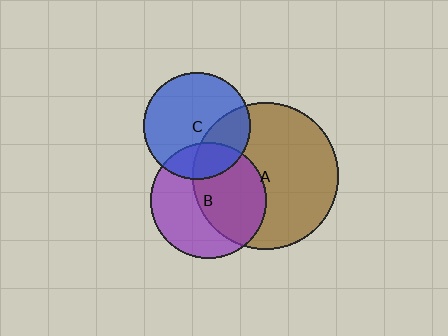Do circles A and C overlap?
Yes.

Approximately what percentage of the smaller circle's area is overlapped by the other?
Approximately 30%.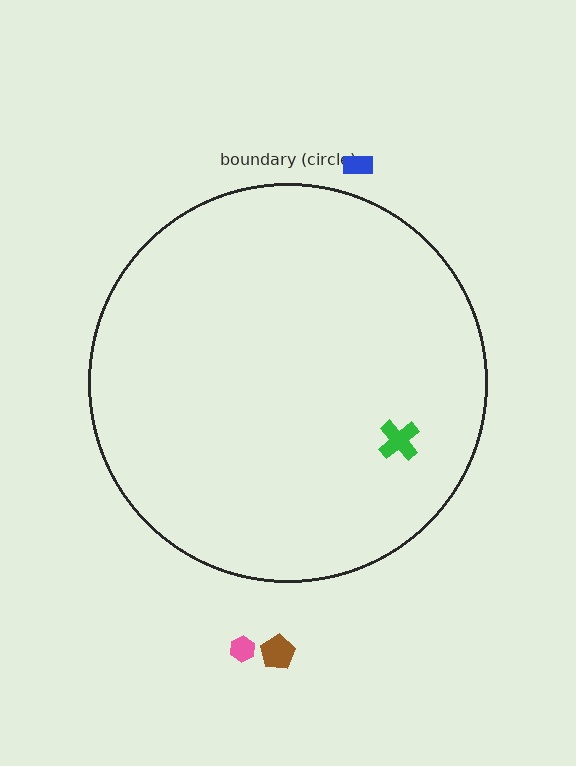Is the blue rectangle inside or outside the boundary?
Outside.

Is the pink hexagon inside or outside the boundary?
Outside.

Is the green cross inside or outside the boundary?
Inside.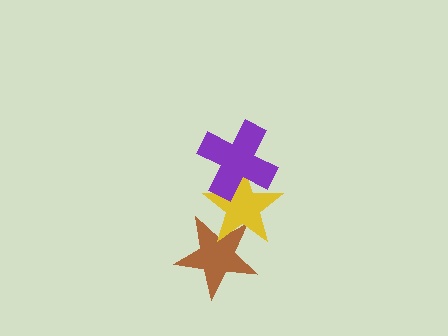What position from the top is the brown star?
The brown star is 3rd from the top.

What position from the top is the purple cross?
The purple cross is 1st from the top.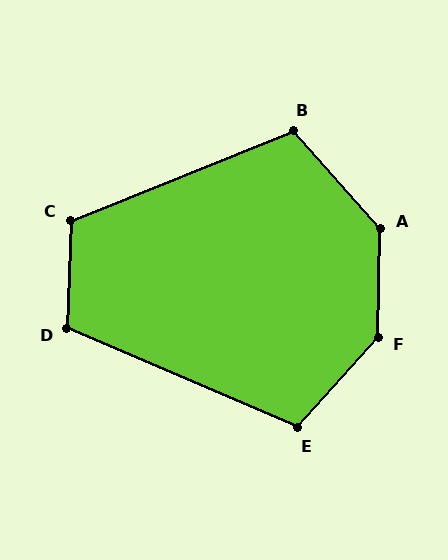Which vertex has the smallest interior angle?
E, at approximately 109 degrees.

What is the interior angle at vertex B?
Approximately 110 degrees (obtuse).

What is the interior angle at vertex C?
Approximately 114 degrees (obtuse).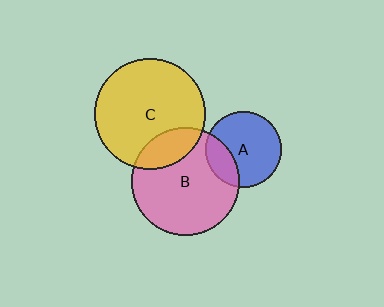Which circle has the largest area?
Circle C (yellow).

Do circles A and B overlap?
Yes.